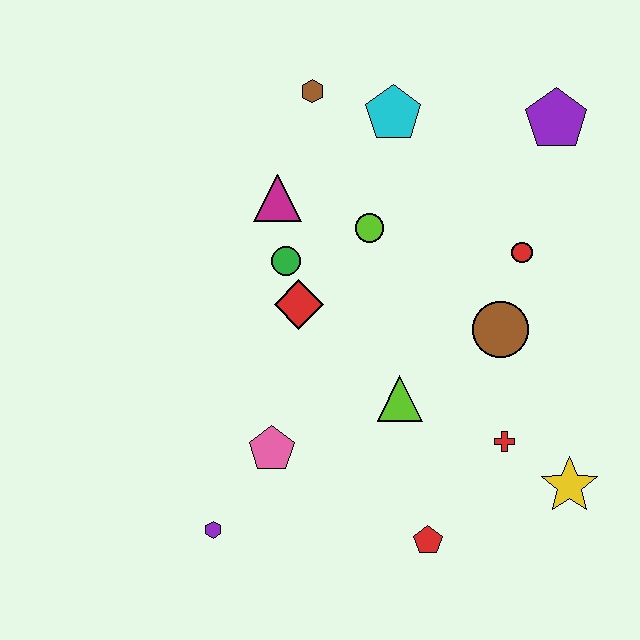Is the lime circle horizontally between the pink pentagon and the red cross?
Yes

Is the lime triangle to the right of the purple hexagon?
Yes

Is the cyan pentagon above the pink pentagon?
Yes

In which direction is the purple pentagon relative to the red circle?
The purple pentagon is above the red circle.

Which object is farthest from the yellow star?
The brown hexagon is farthest from the yellow star.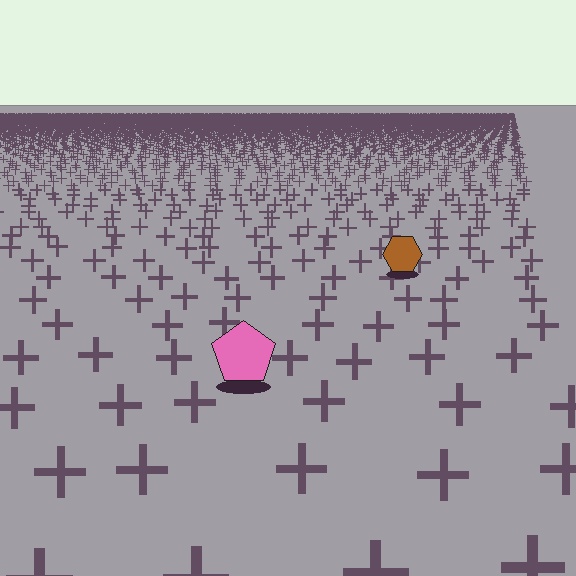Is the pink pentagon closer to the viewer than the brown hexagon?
Yes. The pink pentagon is closer — you can tell from the texture gradient: the ground texture is coarser near it.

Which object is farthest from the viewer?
The brown hexagon is farthest from the viewer. It appears smaller and the ground texture around it is denser.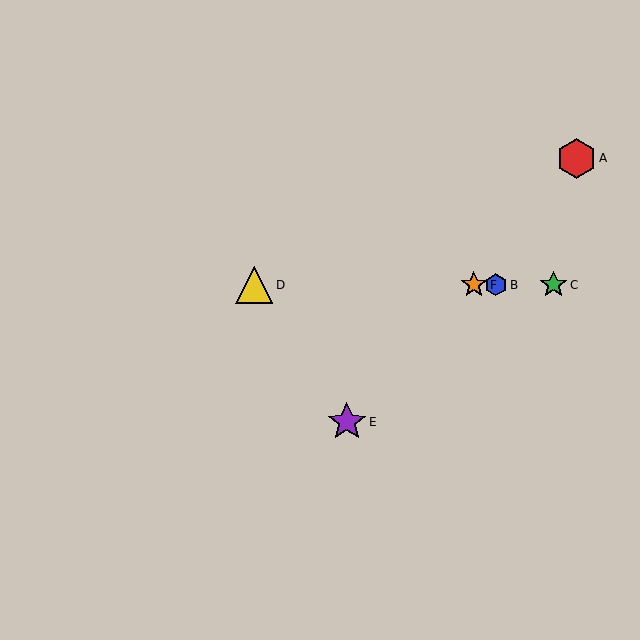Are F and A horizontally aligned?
No, F is at y≈285 and A is at y≈158.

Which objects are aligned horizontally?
Objects B, C, D, F are aligned horizontally.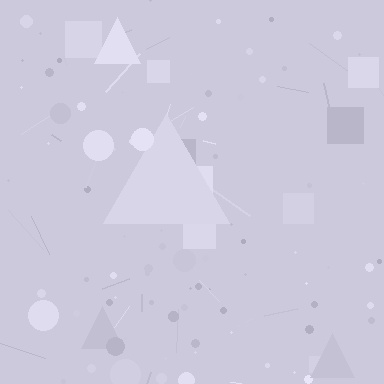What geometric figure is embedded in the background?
A triangle is embedded in the background.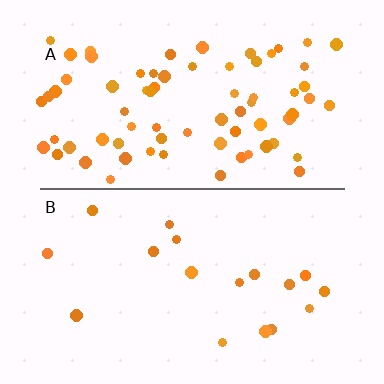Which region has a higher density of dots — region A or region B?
A (the top).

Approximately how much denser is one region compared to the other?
Approximately 4.1× — region A over region B.